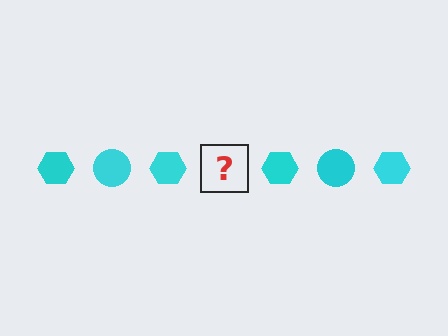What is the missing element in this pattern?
The missing element is a cyan circle.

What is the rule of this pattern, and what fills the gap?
The rule is that the pattern cycles through hexagon, circle shapes in cyan. The gap should be filled with a cyan circle.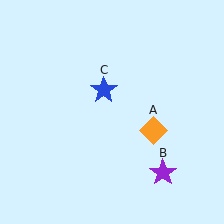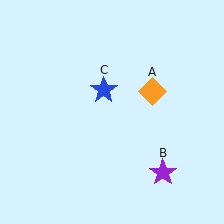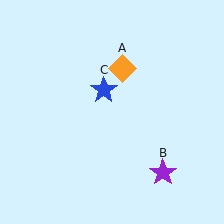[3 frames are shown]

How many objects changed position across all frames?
1 object changed position: orange diamond (object A).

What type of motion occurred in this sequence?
The orange diamond (object A) rotated counterclockwise around the center of the scene.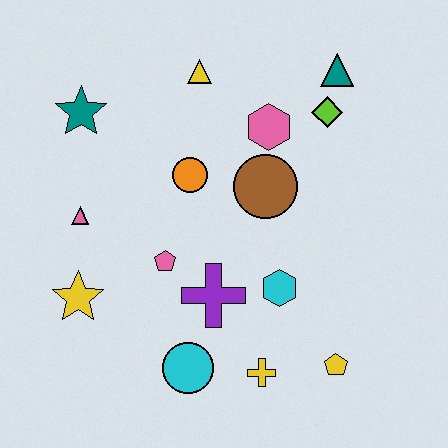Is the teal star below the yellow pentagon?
No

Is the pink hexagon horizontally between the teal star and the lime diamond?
Yes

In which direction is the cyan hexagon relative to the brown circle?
The cyan hexagon is below the brown circle.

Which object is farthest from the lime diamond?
The yellow star is farthest from the lime diamond.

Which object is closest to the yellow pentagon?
The yellow cross is closest to the yellow pentagon.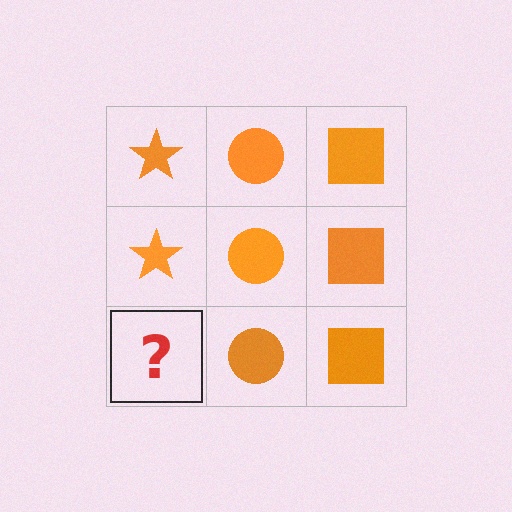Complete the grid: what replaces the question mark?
The question mark should be replaced with an orange star.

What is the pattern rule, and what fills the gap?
The rule is that each column has a consistent shape. The gap should be filled with an orange star.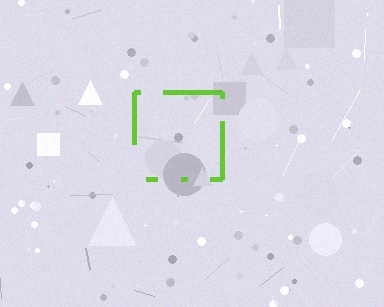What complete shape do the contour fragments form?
The contour fragments form a square.